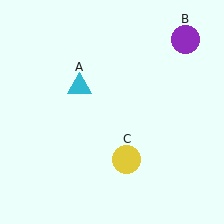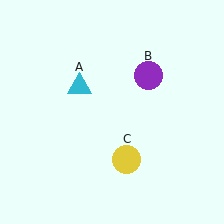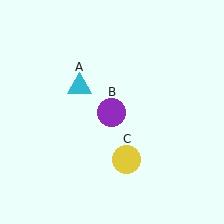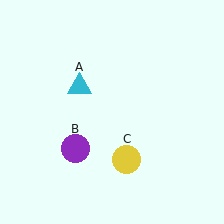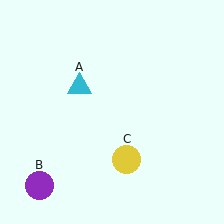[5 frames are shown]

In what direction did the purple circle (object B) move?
The purple circle (object B) moved down and to the left.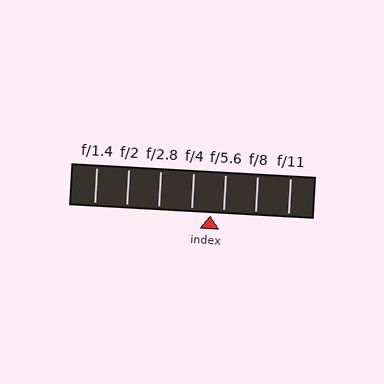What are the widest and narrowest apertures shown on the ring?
The widest aperture shown is f/1.4 and the narrowest is f/11.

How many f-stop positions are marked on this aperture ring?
There are 7 f-stop positions marked.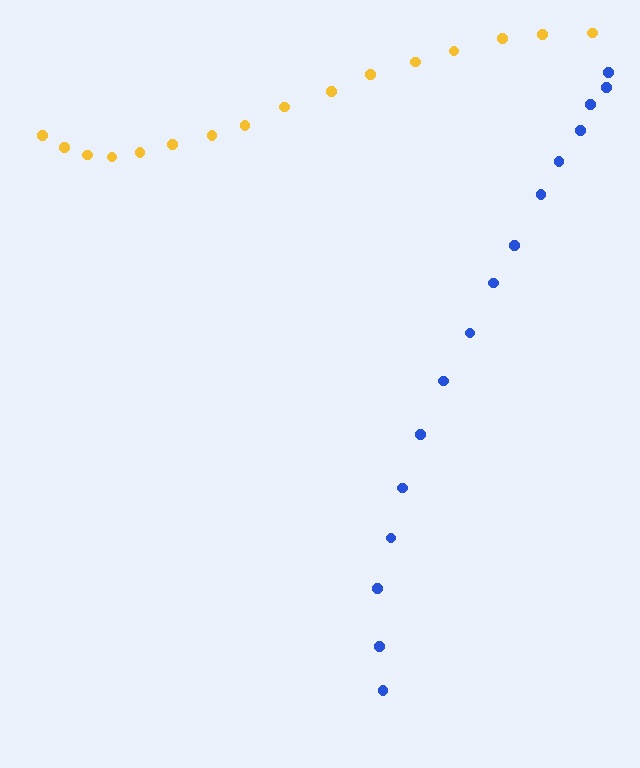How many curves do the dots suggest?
There are 2 distinct paths.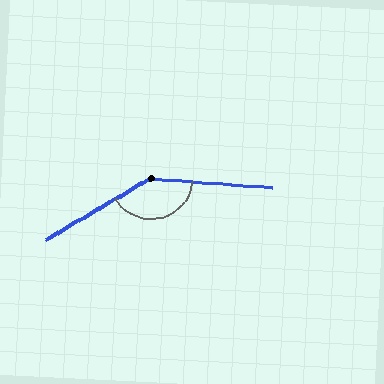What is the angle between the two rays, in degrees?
Approximately 145 degrees.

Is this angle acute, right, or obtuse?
It is obtuse.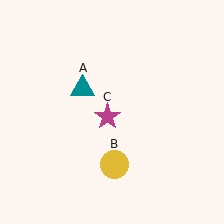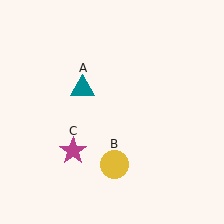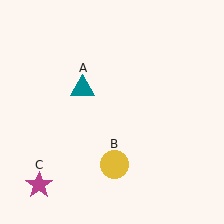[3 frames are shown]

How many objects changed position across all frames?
1 object changed position: magenta star (object C).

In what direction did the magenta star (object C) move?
The magenta star (object C) moved down and to the left.